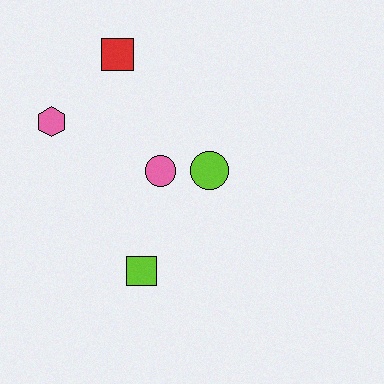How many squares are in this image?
There are 2 squares.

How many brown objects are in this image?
There are no brown objects.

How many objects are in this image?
There are 5 objects.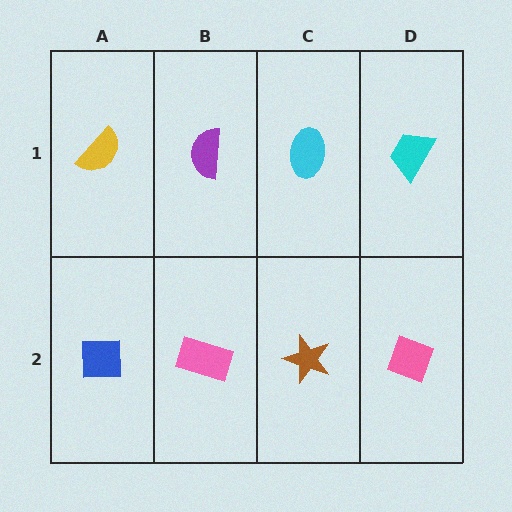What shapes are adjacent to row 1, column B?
A pink rectangle (row 2, column B), a yellow semicircle (row 1, column A), a cyan ellipse (row 1, column C).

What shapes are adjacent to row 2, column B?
A purple semicircle (row 1, column B), a blue square (row 2, column A), a brown star (row 2, column C).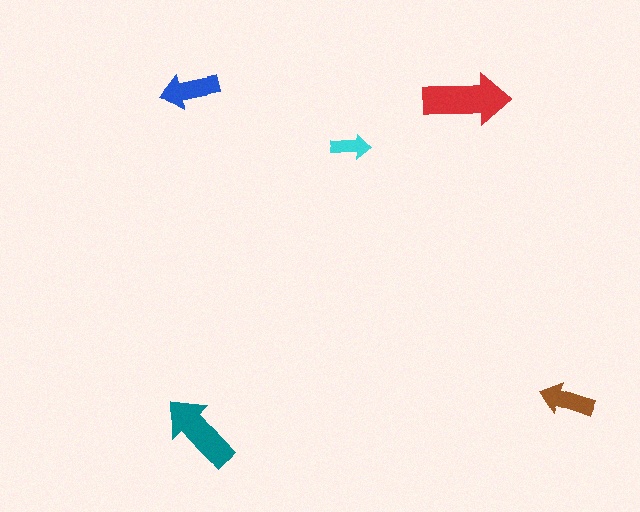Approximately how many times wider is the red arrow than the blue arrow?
About 1.5 times wider.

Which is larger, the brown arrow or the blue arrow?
The blue one.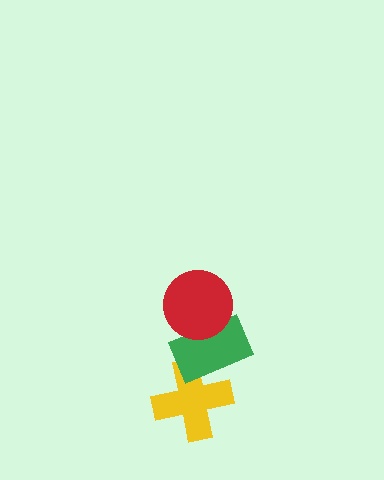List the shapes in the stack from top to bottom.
From top to bottom: the red circle, the green rectangle, the yellow cross.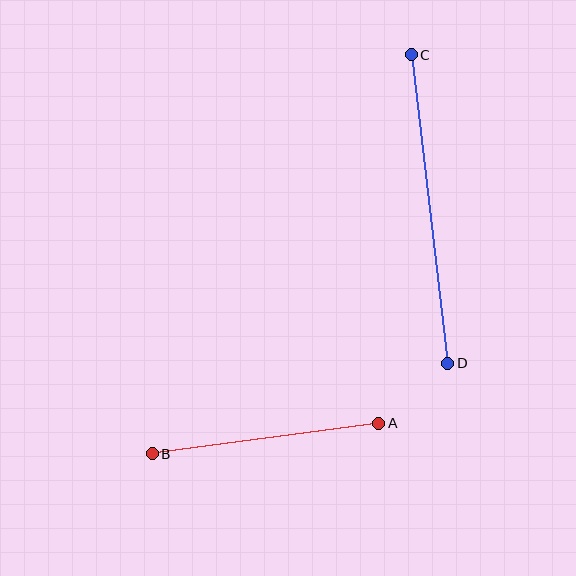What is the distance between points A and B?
The distance is approximately 228 pixels.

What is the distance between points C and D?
The distance is approximately 311 pixels.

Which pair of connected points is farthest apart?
Points C and D are farthest apart.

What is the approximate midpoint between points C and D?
The midpoint is at approximately (429, 209) pixels.